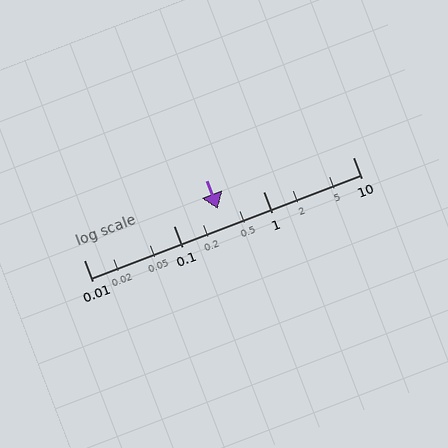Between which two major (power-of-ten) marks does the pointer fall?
The pointer is between 0.1 and 1.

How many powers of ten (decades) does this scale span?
The scale spans 3 decades, from 0.01 to 10.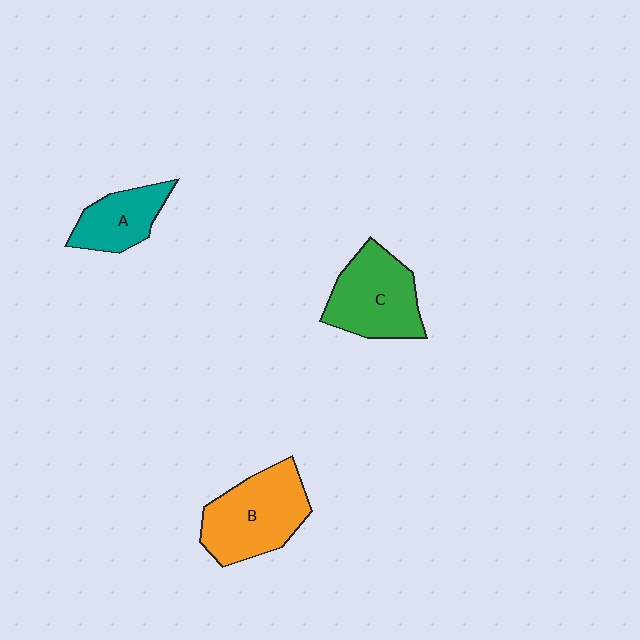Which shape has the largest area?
Shape B (orange).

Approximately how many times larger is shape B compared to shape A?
Approximately 1.7 times.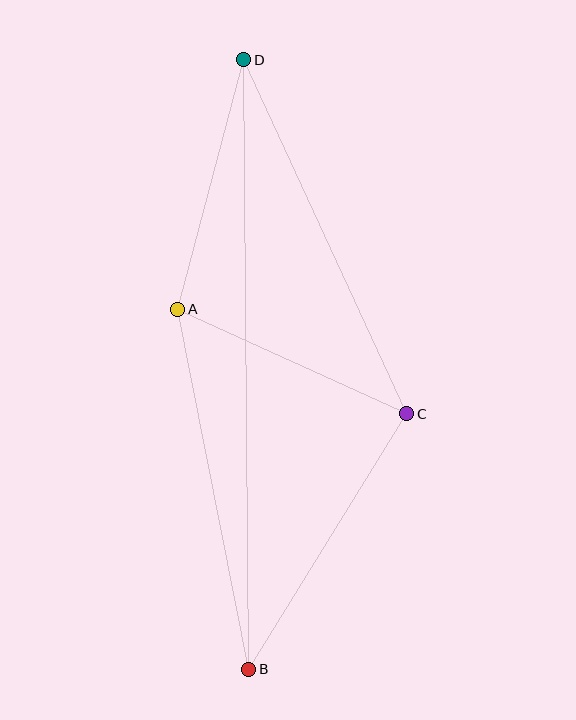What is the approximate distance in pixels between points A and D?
The distance between A and D is approximately 258 pixels.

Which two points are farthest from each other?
Points B and D are farthest from each other.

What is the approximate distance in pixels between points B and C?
The distance between B and C is approximately 300 pixels.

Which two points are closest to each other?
Points A and C are closest to each other.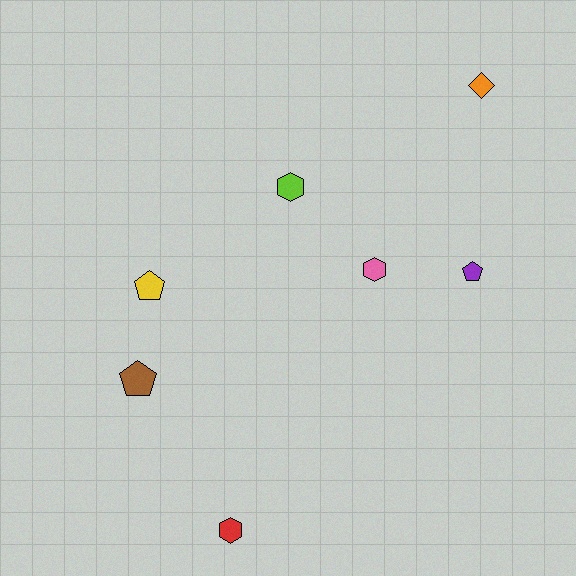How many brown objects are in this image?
There is 1 brown object.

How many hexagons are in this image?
There are 3 hexagons.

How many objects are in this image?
There are 7 objects.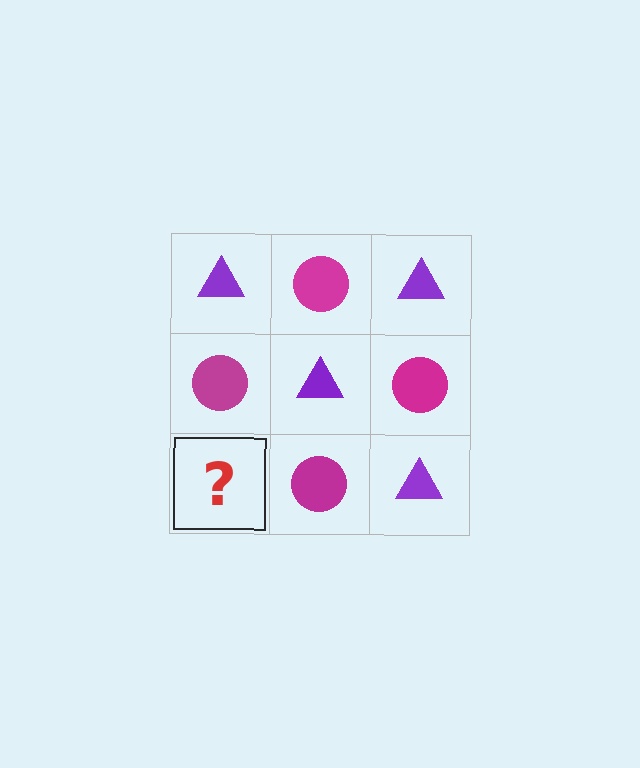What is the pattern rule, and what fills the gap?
The rule is that it alternates purple triangle and magenta circle in a checkerboard pattern. The gap should be filled with a purple triangle.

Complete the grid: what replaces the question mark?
The question mark should be replaced with a purple triangle.